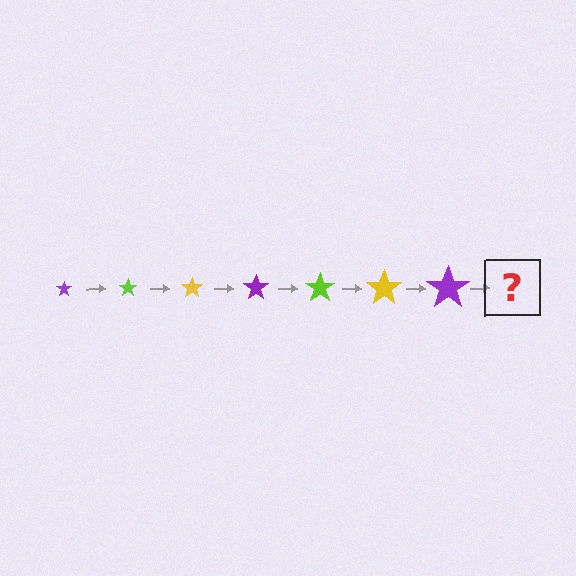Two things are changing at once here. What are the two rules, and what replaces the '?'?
The two rules are that the star grows larger each step and the color cycles through purple, lime, and yellow. The '?' should be a lime star, larger than the previous one.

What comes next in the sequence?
The next element should be a lime star, larger than the previous one.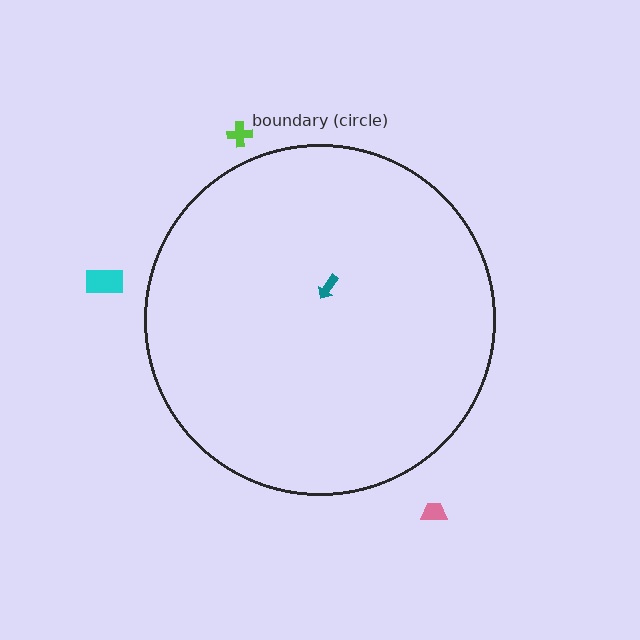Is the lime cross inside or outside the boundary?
Outside.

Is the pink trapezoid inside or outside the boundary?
Outside.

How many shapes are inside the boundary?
1 inside, 3 outside.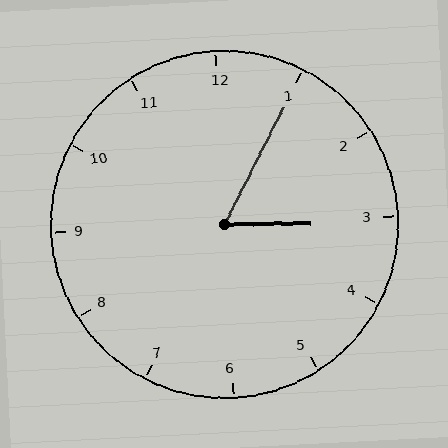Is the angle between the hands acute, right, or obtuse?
It is acute.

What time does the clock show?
3:05.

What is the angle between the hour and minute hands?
Approximately 62 degrees.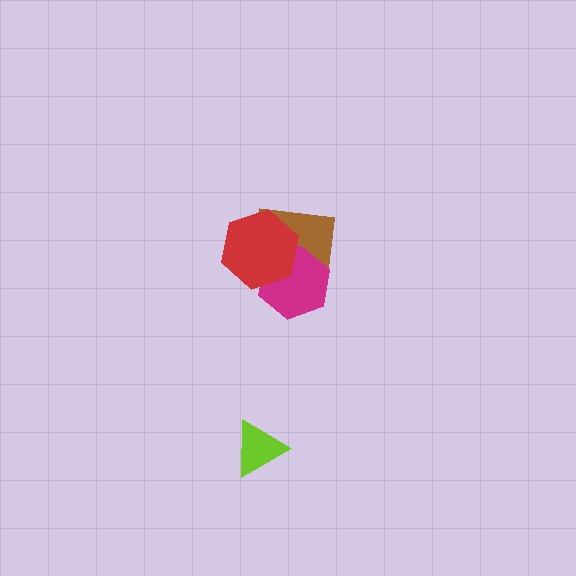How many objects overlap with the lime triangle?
0 objects overlap with the lime triangle.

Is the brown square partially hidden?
Yes, it is partially covered by another shape.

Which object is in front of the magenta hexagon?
The red hexagon is in front of the magenta hexagon.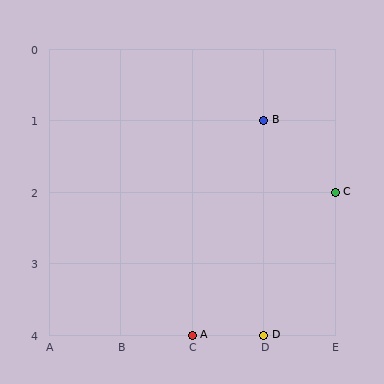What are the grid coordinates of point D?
Point D is at grid coordinates (D, 4).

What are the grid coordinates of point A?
Point A is at grid coordinates (C, 4).